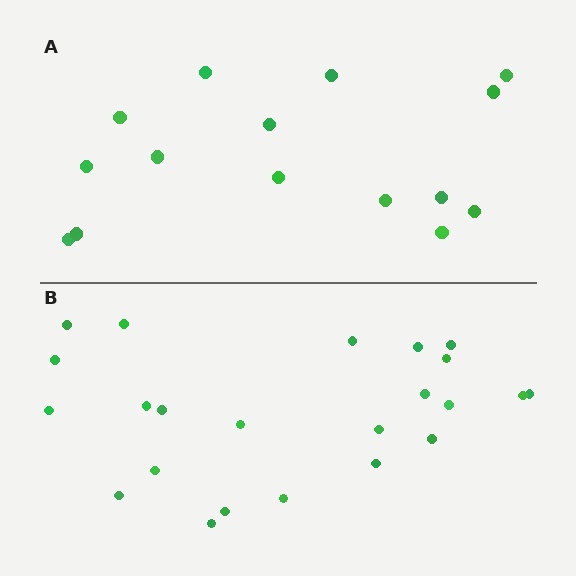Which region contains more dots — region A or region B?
Region B (the bottom region) has more dots.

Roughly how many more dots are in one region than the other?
Region B has roughly 8 or so more dots than region A.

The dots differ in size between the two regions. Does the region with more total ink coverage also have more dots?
No. Region A has more total ink coverage because its dots are larger, but region B actually contains more individual dots. Total area can be misleading — the number of items is what matters here.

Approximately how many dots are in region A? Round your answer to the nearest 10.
About 20 dots. (The exact count is 15, which rounds to 20.)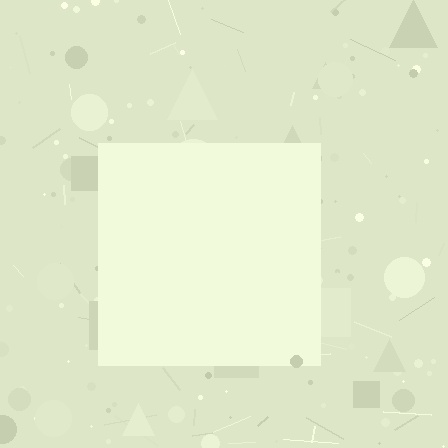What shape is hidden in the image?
A square is hidden in the image.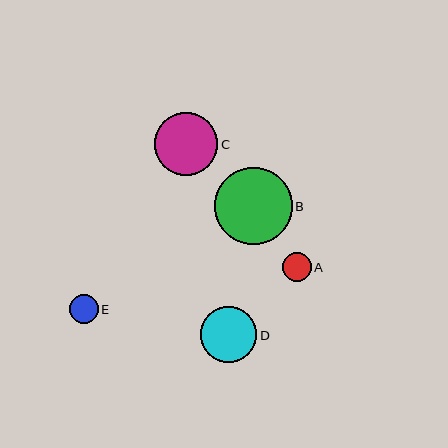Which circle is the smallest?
Circle E is the smallest with a size of approximately 29 pixels.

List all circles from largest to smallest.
From largest to smallest: B, C, D, A, E.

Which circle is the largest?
Circle B is the largest with a size of approximately 78 pixels.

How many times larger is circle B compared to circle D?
Circle B is approximately 1.4 times the size of circle D.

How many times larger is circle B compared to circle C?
Circle B is approximately 1.2 times the size of circle C.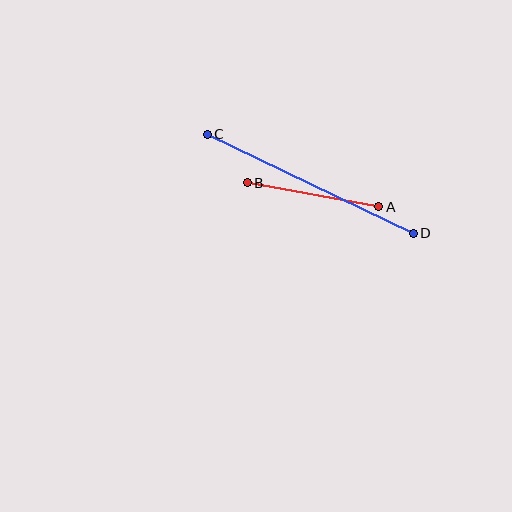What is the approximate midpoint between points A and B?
The midpoint is at approximately (313, 195) pixels.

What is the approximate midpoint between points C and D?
The midpoint is at approximately (310, 184) pixels.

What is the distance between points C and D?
The distance is approximately 229 pixels.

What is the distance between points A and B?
The distance is approximately 133 pixels.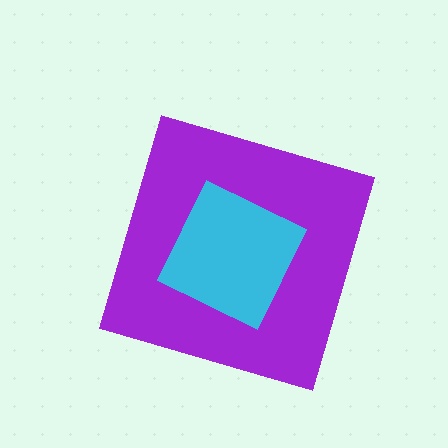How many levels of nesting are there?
2.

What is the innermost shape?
The cyan square.